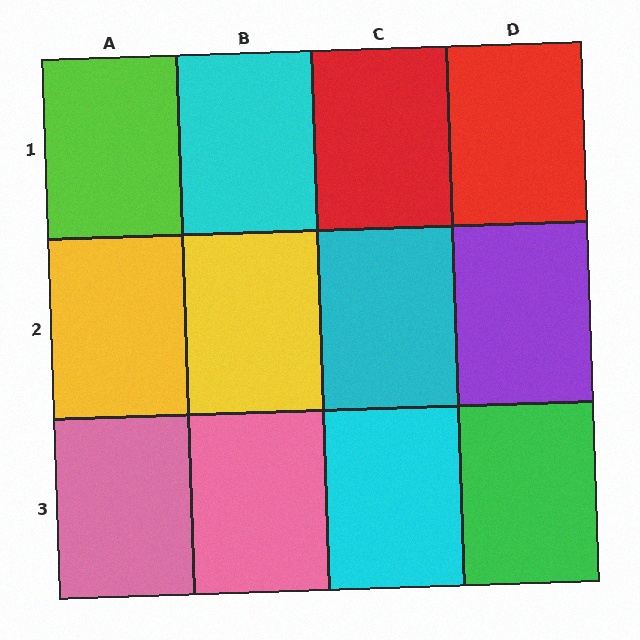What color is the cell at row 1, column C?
Red.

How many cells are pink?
2 cells are pink.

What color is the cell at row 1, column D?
Red.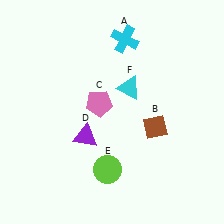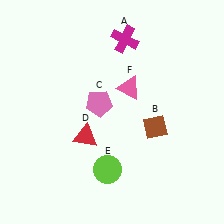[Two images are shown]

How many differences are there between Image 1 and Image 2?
There are 3 differences between the two images.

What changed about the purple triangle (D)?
In Image 1, D is purple. In Image 2, it changed to red.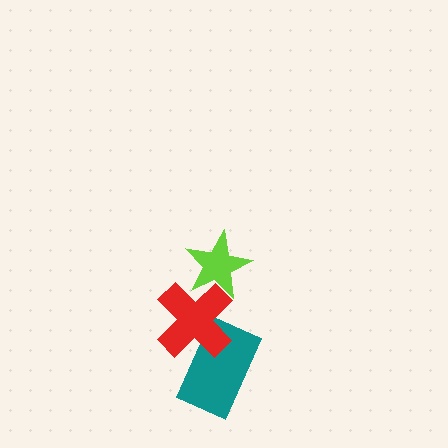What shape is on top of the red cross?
The lime star is on top of the red cross.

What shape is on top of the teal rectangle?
The red cross is on top of the teal rectangle.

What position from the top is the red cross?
The red cross is 2nd from the top.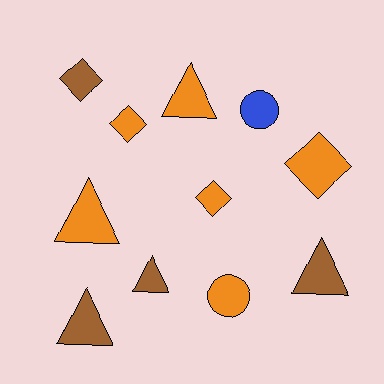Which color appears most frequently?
Orange, with 6 objects.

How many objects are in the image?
There are 11 objects.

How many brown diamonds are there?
There is 1 brown diamond.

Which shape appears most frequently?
Triangle, with 5 objects.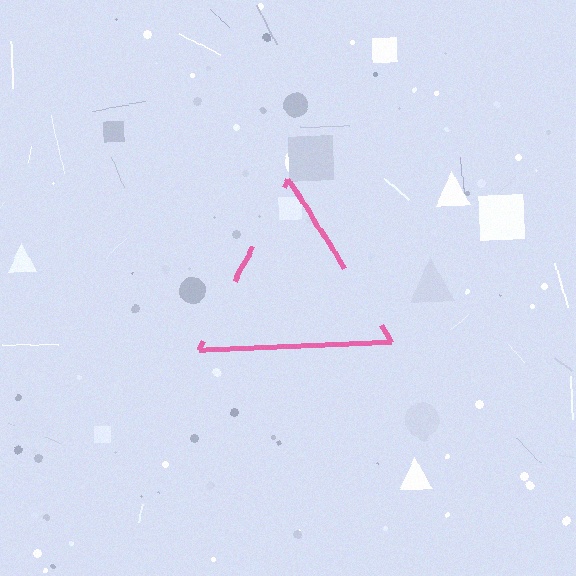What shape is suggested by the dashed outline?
The dashed outline suggests a triangle.